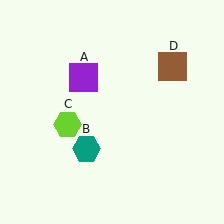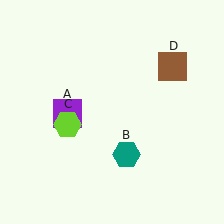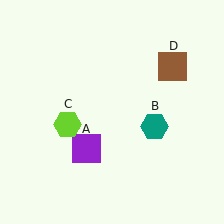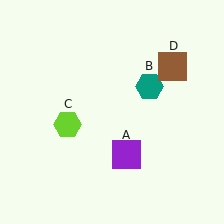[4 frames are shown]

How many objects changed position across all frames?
2 objects changed position: purple square (object A), teal hexagon (object B).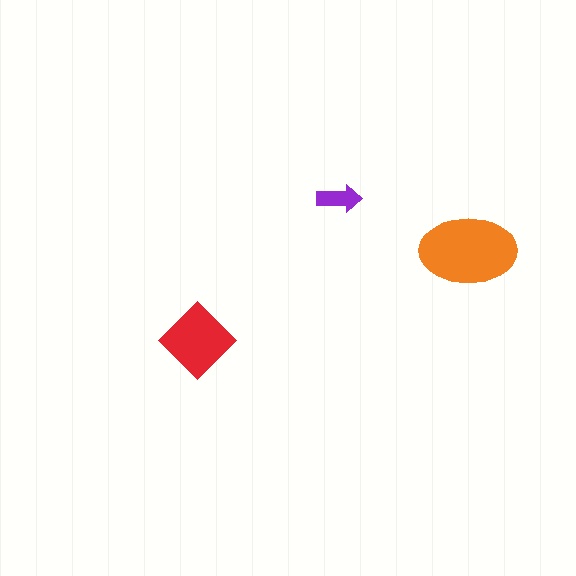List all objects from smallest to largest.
The purple arrow, the red diamond, the orange ellipse.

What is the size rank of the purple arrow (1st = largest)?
3rd.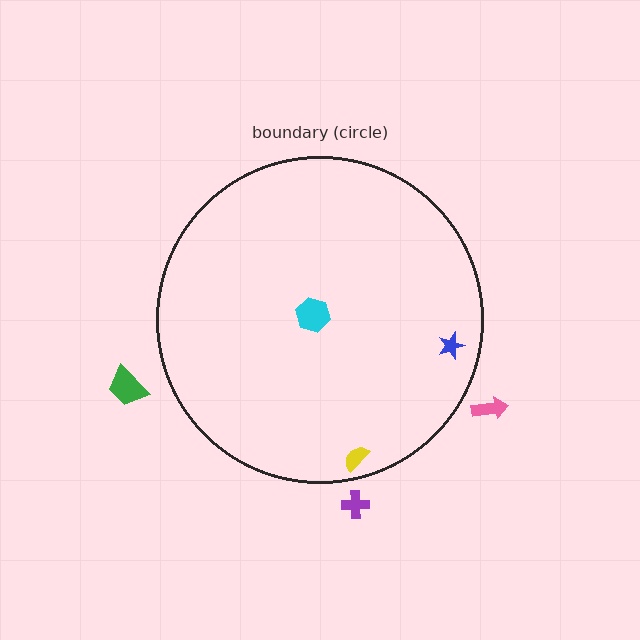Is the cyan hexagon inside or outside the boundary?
Inside.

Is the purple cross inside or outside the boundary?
Outside.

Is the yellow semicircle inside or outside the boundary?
Inside.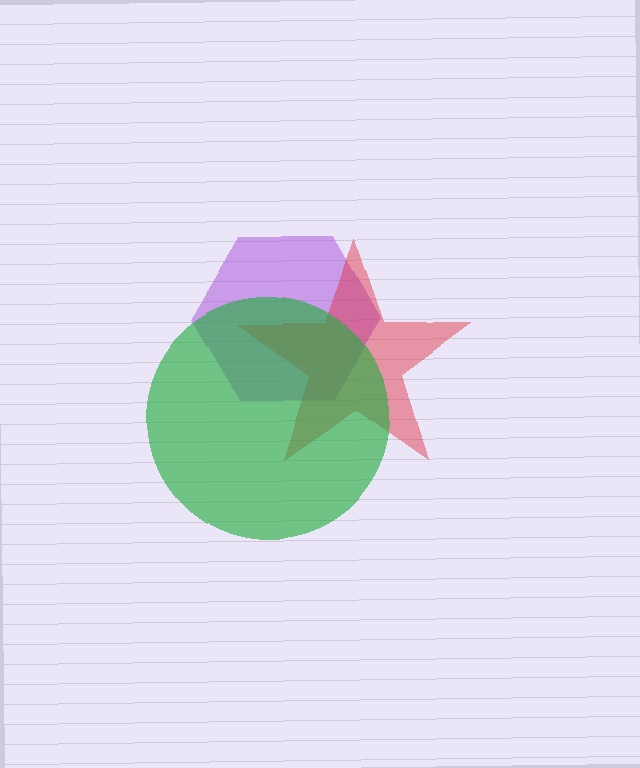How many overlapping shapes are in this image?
There are 3 overlapping shapes in the image.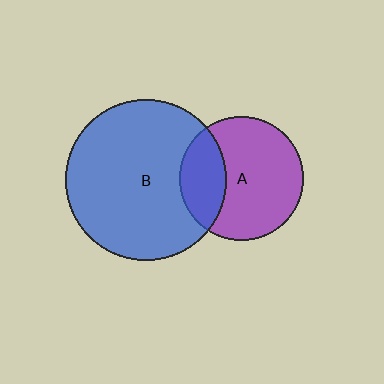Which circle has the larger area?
Circle B (blue).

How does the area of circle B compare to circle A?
Approximately 1.7 times.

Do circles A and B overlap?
Yes.